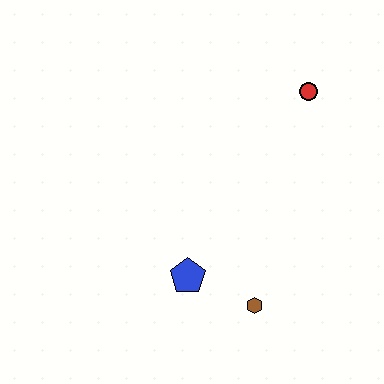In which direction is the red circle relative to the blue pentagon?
The red circle is above the blue pentagon.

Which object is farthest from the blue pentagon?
The red circle is farthest from the blue pentagon.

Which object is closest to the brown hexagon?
The blue pentagon is closest to the brown hexagon.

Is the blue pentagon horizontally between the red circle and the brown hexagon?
No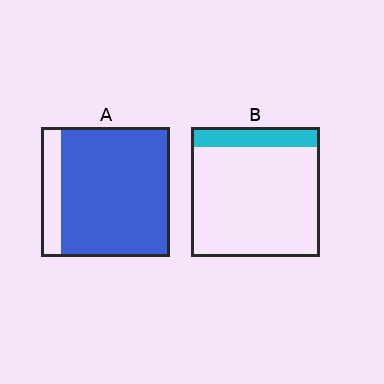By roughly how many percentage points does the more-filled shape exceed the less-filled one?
By roughly 70 percentage points (A over B).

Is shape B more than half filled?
No.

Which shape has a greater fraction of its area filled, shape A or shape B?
Shape A.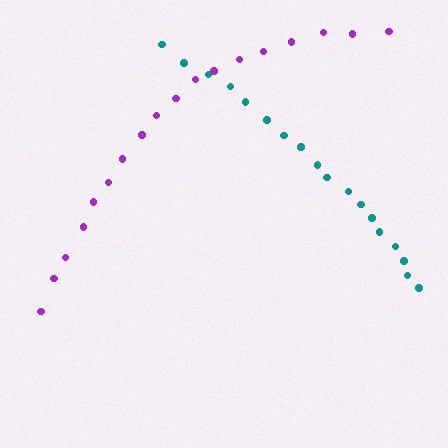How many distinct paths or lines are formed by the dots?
There are 2 distinct paths.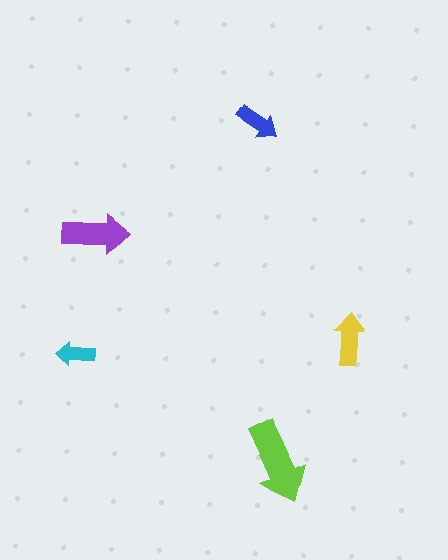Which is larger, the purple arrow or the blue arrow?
The purple one.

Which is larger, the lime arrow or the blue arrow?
The lime one.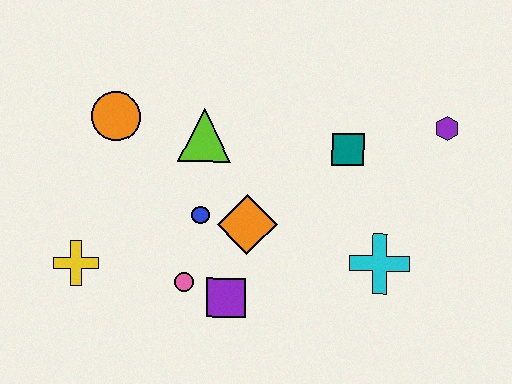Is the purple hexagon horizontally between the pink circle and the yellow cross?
No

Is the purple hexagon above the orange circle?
No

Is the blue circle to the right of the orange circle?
Yes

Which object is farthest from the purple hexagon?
The yellow cross is farthest from the purple hexagon.